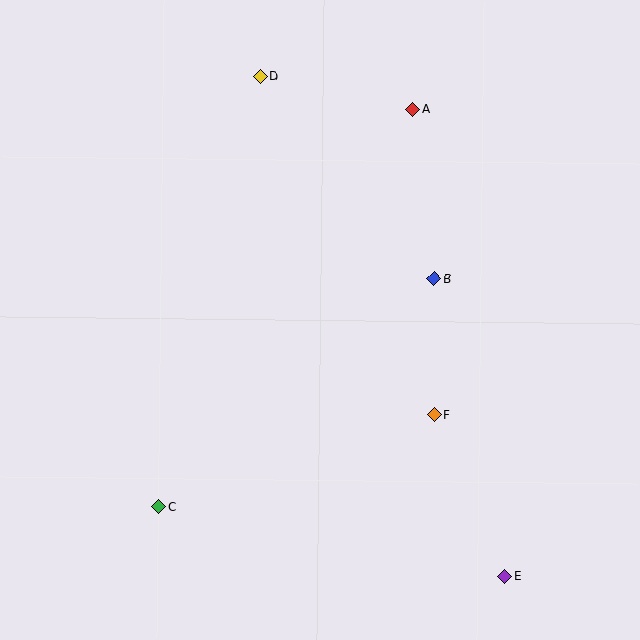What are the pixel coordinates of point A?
Point A is at (413, 109).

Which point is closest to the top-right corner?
Point A is closest to the top-right corner.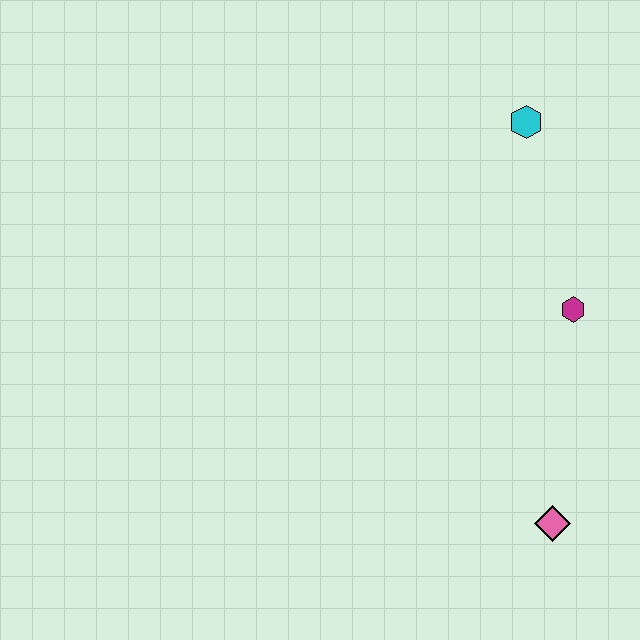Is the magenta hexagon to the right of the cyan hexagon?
Yes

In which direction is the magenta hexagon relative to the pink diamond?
The magenta hexagon is above the pink diamond.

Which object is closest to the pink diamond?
The magenta hexagon is closest to the pink diamond.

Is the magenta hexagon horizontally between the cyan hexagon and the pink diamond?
No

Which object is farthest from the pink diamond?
The cyan hexagon is farthest from the pink diamond.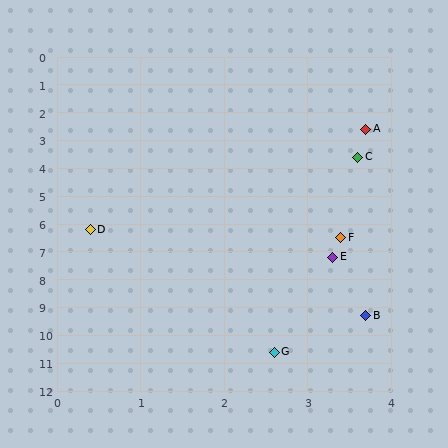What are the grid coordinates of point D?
Point D is at approximately (0.4, 6.2).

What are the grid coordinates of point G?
Point G is at approximately (2.6, 10.6).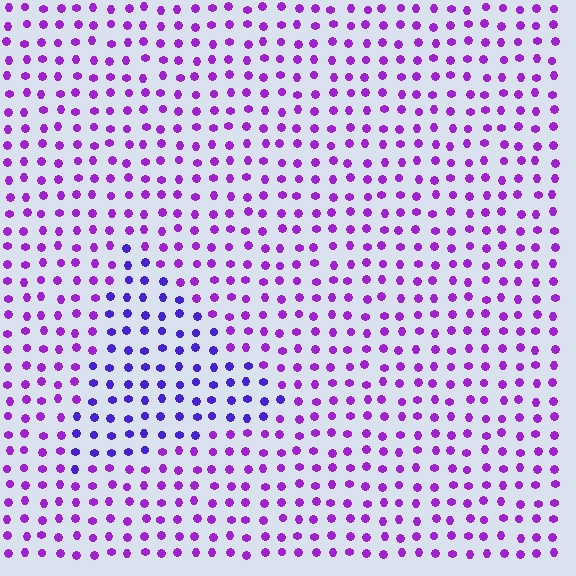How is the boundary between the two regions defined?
The boundary is defined purely by a slight shift in hue (about 31 degrees). Spacing, size, and orientation are identical on both sides.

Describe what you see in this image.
The image is filled with small purple elements in a uniform arrangement. A triangle-shaped region is visible where the elements are tinted to a slightly different hue, forming a subtle color boundary.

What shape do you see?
I see a triangle.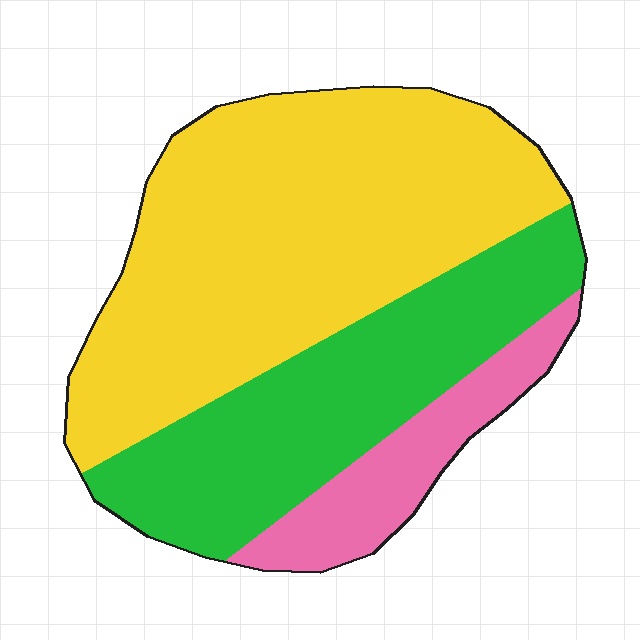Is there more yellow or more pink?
Yellow.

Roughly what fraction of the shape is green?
Green covers 32% of the shape.